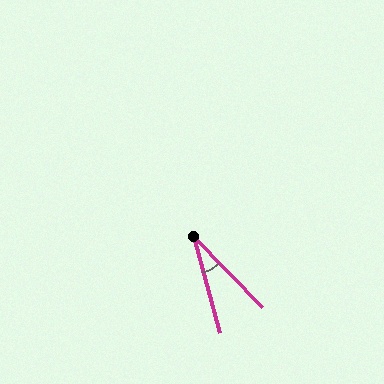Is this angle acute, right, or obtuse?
It is acute.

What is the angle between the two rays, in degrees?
Approximately 29 degrees.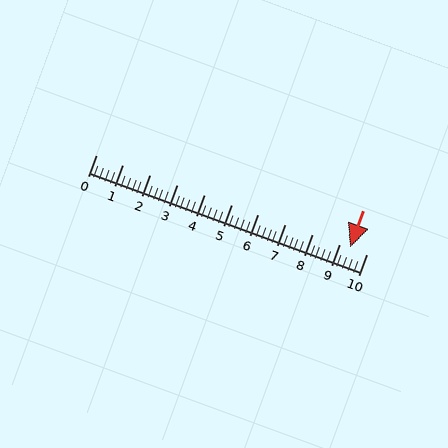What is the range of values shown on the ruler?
The ruler shows values from 0 to 10.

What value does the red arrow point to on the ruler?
The red arrow points to approximately 9.4.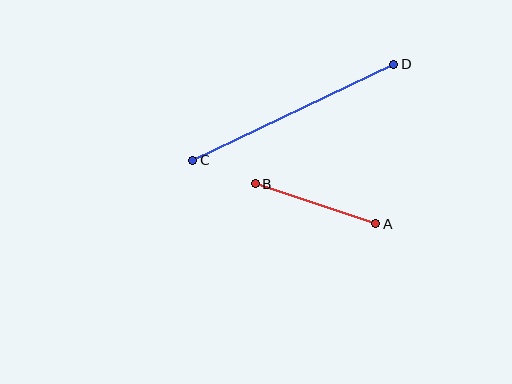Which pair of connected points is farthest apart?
Points C and D are farthest apart.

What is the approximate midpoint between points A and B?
The midpoint is at approximately (316, 204) pixels.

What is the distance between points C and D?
The distance is approximately 223 pixels.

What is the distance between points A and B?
The distance is approximately 127 pixels.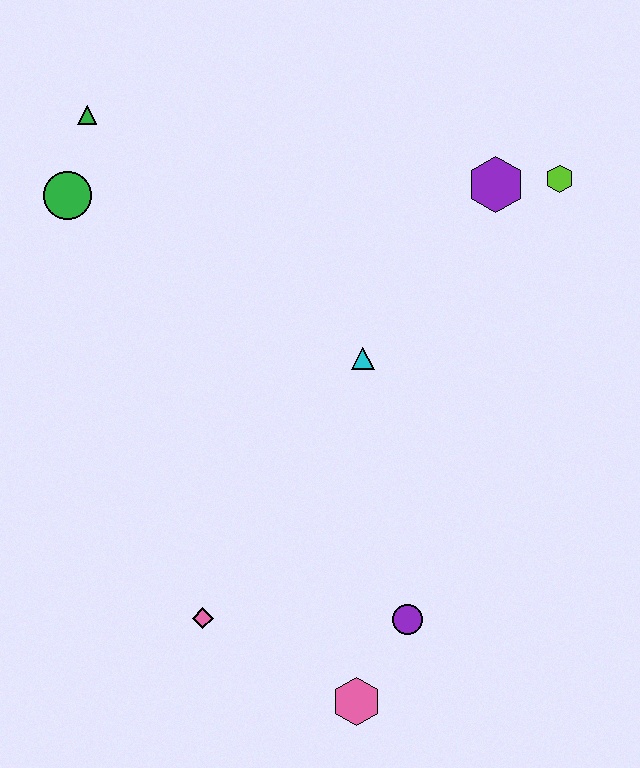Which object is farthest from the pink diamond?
The lime hexagon is farthest from the pink diamond.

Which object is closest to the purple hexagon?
The lime hexagon is closest to the purple hexagon.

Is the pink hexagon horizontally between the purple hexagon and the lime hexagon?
No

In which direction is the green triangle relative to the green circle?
The green triangle is above the green circle.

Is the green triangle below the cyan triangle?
No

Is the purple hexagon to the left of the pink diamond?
No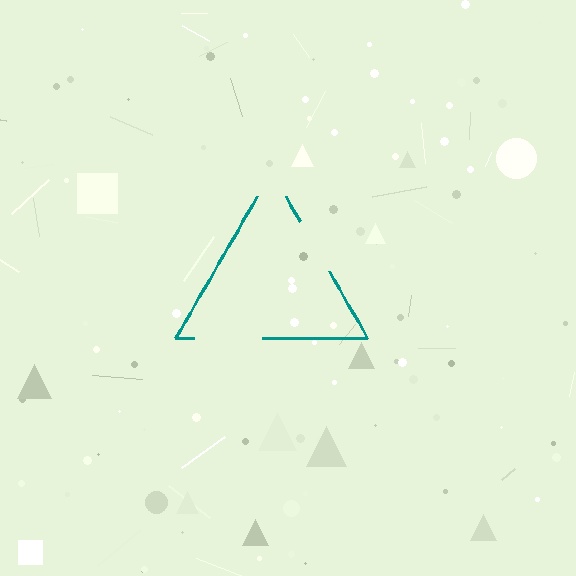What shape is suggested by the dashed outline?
The dashed outline suggests a triangle.